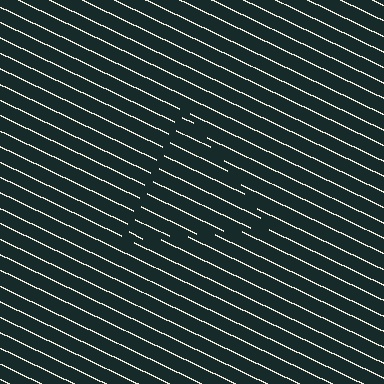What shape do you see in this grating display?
An illusory triangle. The interior of the shape contains the same grating, shifted by half a period — the contour is defined by the phase discontinuity where line-ends from the inner and outer gratings abut.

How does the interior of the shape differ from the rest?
The interior of the shape contains the same grating, shifted by half a period — the contour is defined by the phase discontinuity where line-ends from the inner and outer gratings abut.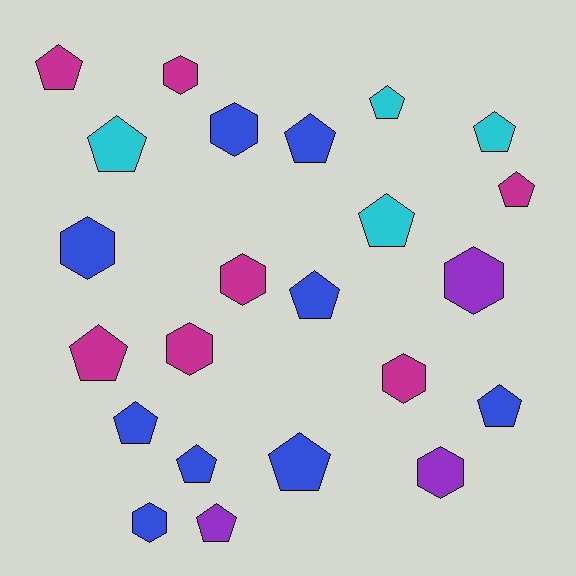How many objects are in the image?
There are 23 objects.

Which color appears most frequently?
Blue, with 9 objects.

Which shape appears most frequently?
Pentagon, with 14 objects.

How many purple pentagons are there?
There is 1 purple pentagon.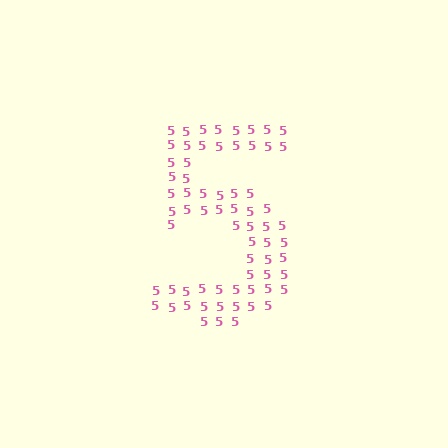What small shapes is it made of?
It is made of small digit 5's.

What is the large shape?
The large shape is the digit 5.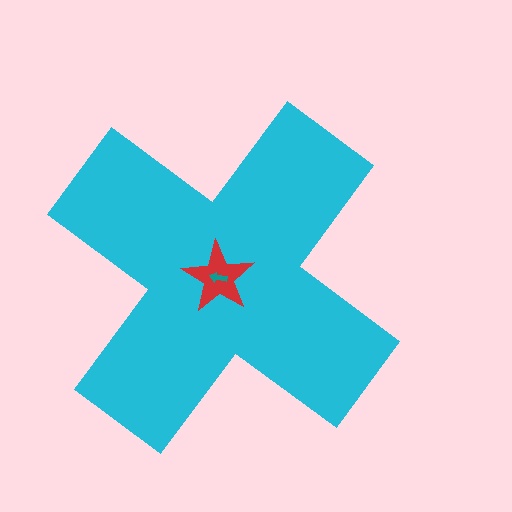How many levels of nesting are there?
3.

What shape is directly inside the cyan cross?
The red star.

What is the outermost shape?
The cyan cross.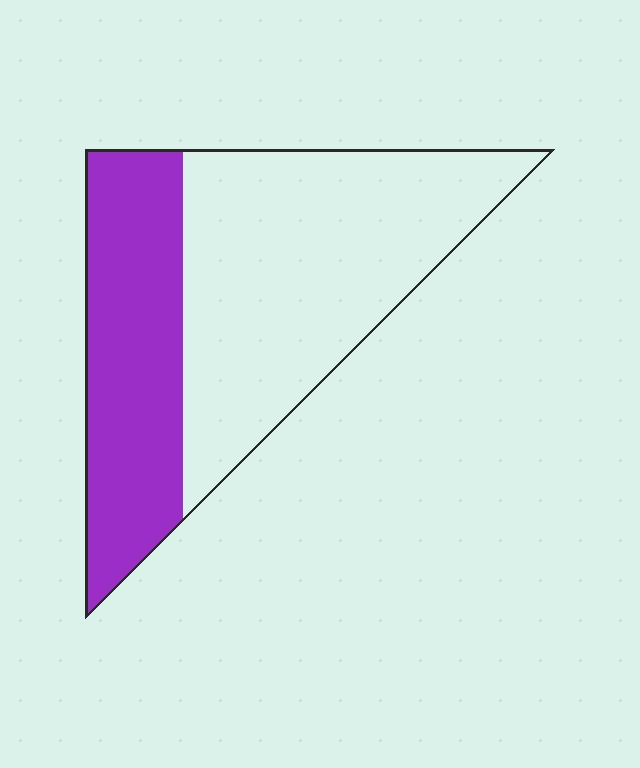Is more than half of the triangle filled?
No.